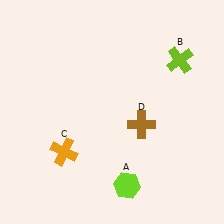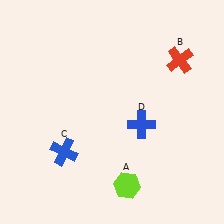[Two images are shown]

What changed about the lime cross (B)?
In Image 1, B is lime. In Image 2, it changed to red.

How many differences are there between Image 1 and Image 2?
There are 3 differences between the two images.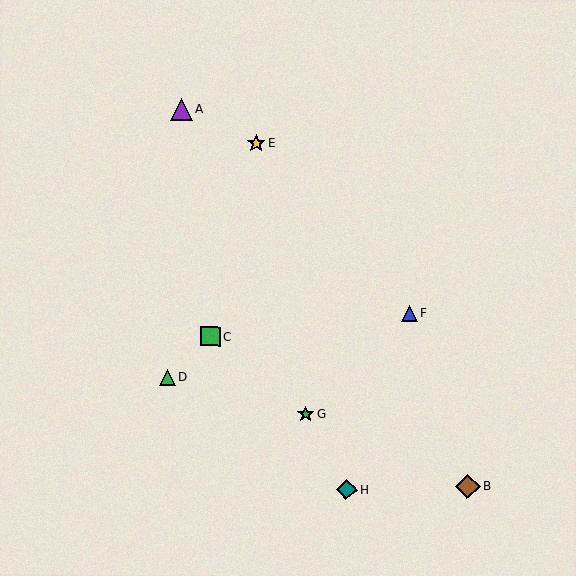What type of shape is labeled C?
Shape C is a green square.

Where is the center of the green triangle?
The center of the green triangle is at (168, 377).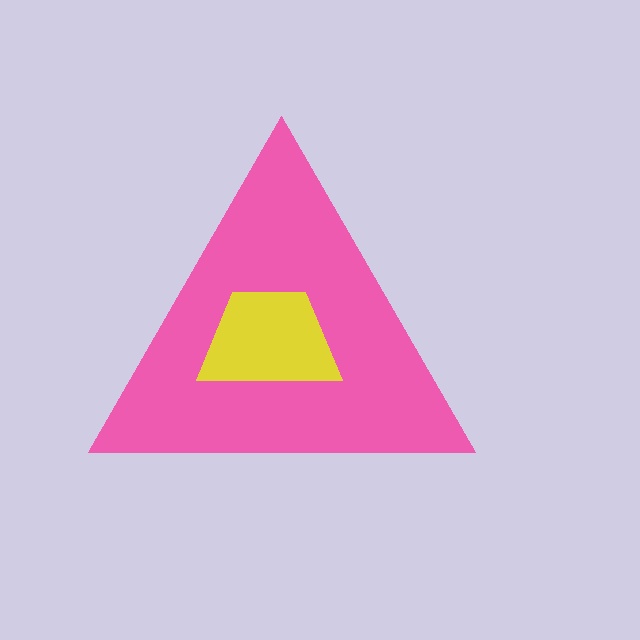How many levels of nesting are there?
2.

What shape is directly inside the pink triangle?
The yellow trapezoid.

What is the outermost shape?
The pink triangle.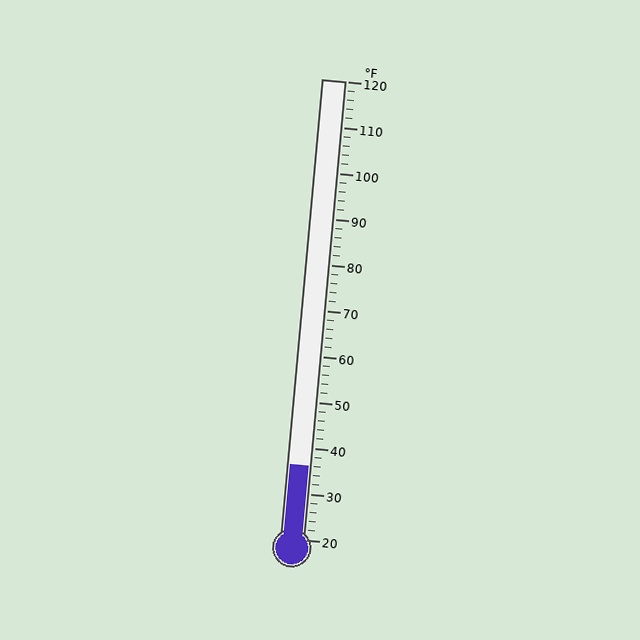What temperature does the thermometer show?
The thermometer shows approximately 36°F.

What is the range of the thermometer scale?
The thermometer scale ranges from 20°F to 120°F.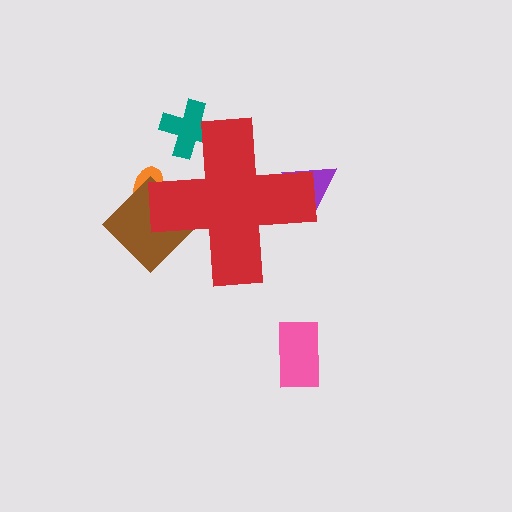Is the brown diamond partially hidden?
Yes, the brown diamond is partially hidden behind the red cross.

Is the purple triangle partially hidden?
Yes, the purple triangle is partially hidden behind the red cross.